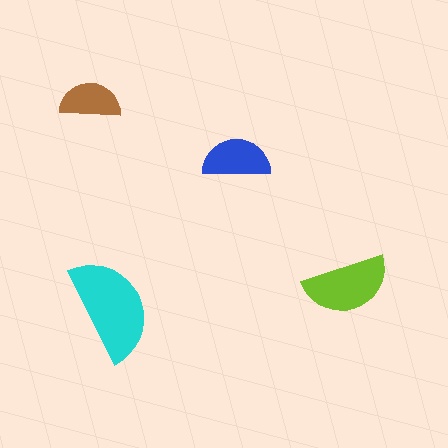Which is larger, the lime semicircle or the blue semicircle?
The lime one.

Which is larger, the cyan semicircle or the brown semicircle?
The cyan one.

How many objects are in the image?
There are 4 objects in the image.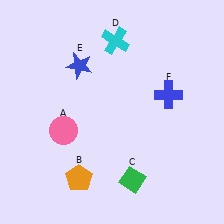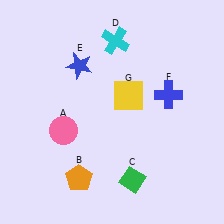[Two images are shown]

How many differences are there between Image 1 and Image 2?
There is 1 difference between the two images.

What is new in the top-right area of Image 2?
A yellow square (G) was added in the top-right area of Image 2.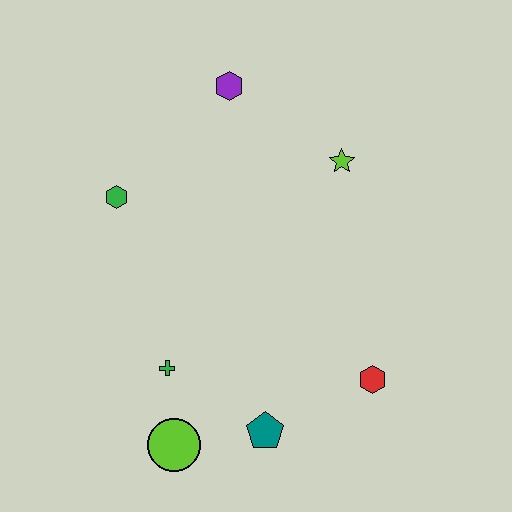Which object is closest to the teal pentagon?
The lime circle is closest to the teal pentagon.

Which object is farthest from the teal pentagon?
The purple hexagon is farthest from the teal pentagon.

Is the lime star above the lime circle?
Yes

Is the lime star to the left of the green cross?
No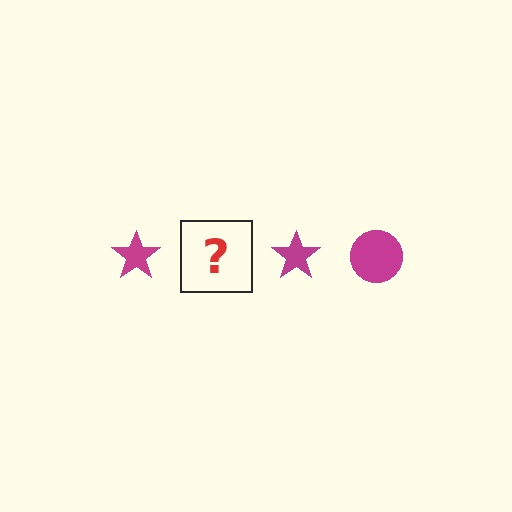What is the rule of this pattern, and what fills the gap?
The rule is that the pattern cycles through star, circle shapes in magenta. The gap should be filled with a magenta circle.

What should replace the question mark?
The question mark should be replaced with a magenta circle.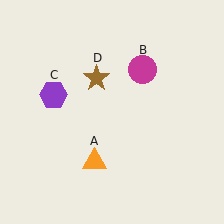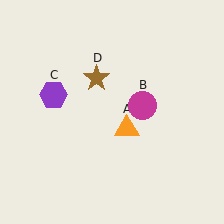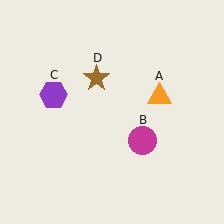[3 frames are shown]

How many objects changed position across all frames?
2 objects changed position: orange triangle (object A), magenta circle (object B).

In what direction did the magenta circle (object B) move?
The magenta circle (object B) moved down.